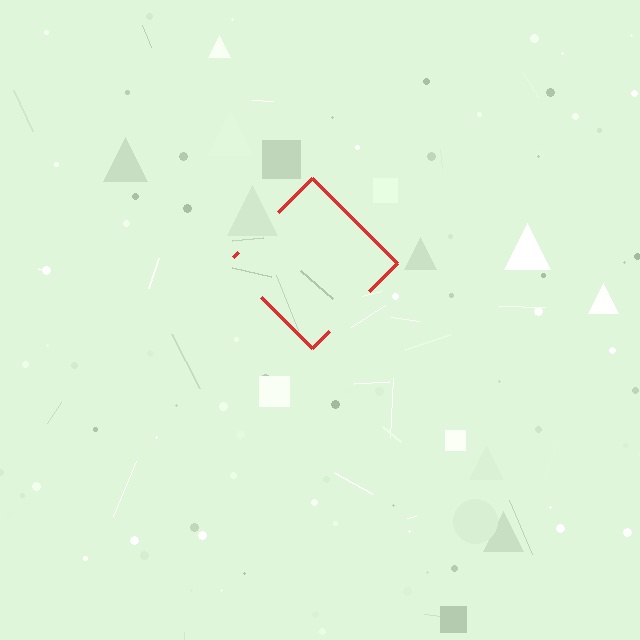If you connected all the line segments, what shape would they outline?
They would outline a diamond.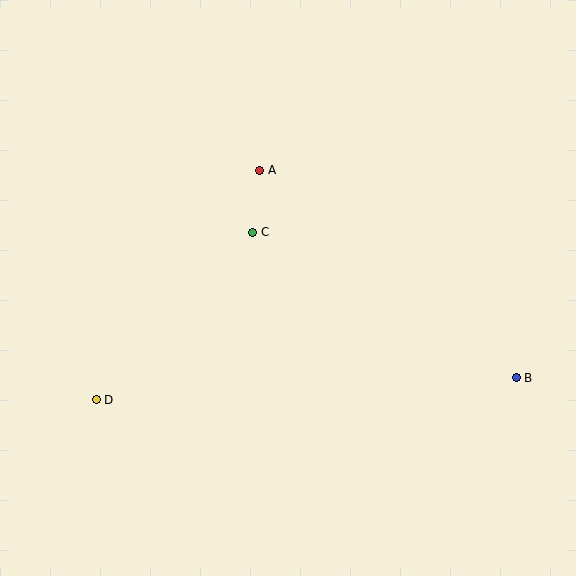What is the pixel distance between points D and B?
The distance between D and B is 421 pixels.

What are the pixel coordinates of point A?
Point A is at (260, 170).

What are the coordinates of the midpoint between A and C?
The midpoint between A and C is at (256, 201).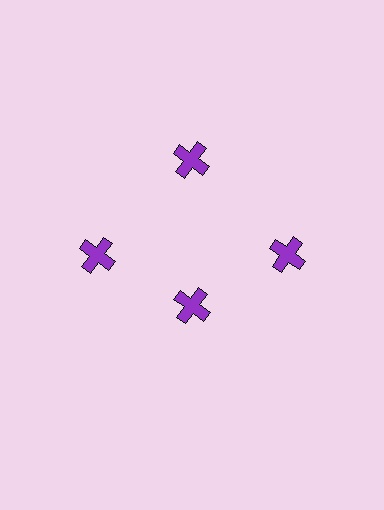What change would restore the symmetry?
The symmetry would be restored by moving it outward, back onto the ring so that all 4 crosses sit at equal angles and equal distance from the center.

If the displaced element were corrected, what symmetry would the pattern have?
It would have 4-fold rotational symmetry — the pattern would map onto itself every 90 degrees.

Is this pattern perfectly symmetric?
No. The 4 purple crosses are arranged in a ring, but one element near the 6 o'clock position is pulled inward toward the center, breaking the 4-fold rotational symmetry.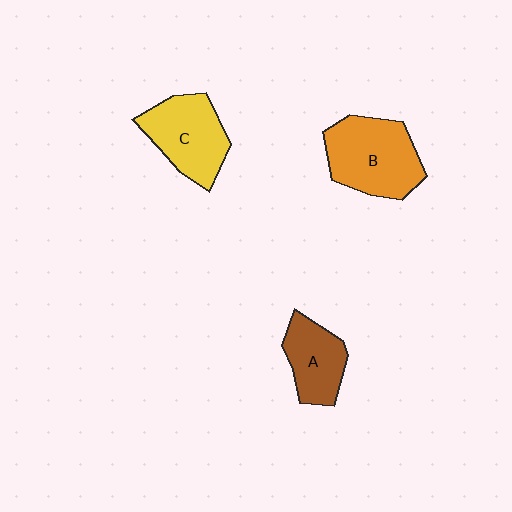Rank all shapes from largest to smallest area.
From largest to smallest: B (orange), C (yellow), A (brown).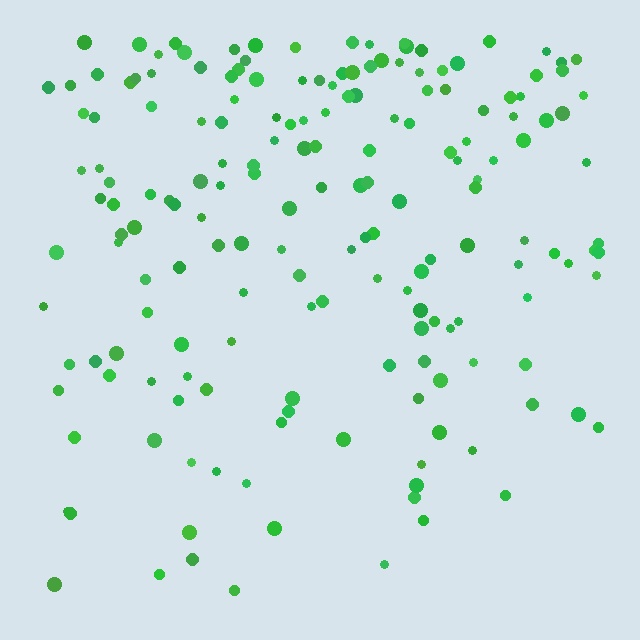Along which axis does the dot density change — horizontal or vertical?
Vertical.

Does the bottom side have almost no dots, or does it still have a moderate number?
Still a moderate number, just noticeably fewer than the top.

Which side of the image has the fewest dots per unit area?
The bottom.